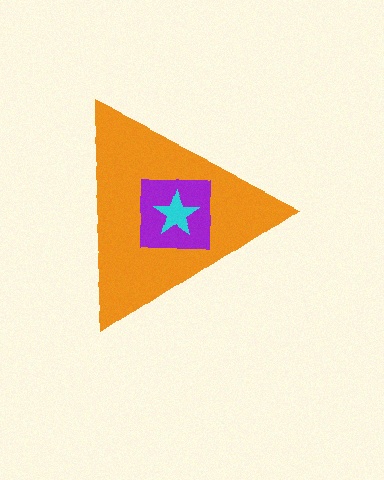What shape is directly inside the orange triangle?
The purple square.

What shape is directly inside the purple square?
The cyan star.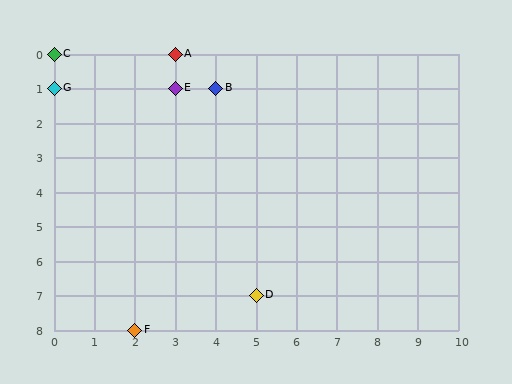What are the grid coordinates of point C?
Point C is at grid coordinates (0, 0).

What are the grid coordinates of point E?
Point E is at grid coordinates (3, 1).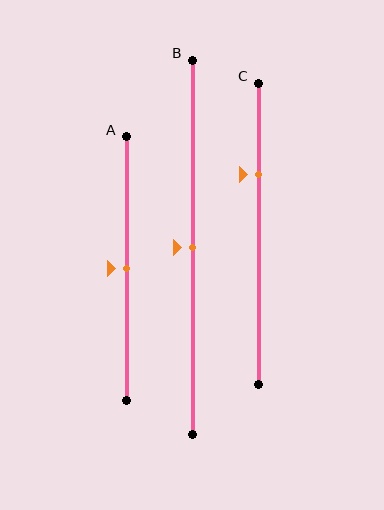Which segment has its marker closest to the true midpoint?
Segment A has its marker closest to the true midpoint.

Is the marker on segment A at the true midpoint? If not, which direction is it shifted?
Yes, the marker on segment A is at the true midpoint.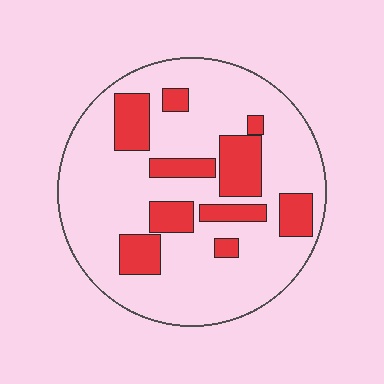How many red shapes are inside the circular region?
10.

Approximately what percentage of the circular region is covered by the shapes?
Approximately 25%.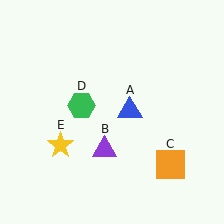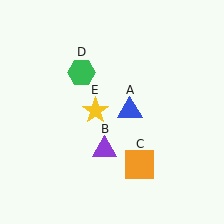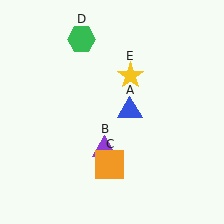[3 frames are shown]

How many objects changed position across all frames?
3 objects changed position: orange square (object C), green hexagon (object D), yellow star (object E).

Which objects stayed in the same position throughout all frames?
Blue triangle (object A) and purple triangle (object B) remained stationary.